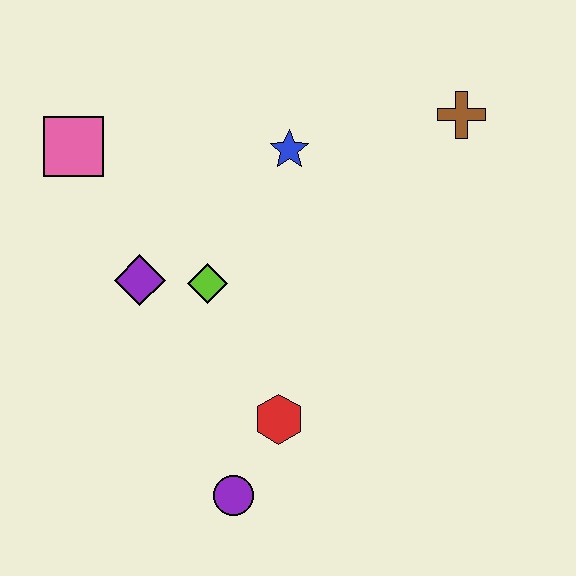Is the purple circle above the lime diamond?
No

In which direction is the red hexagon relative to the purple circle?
The red hexagon is above the purple circle.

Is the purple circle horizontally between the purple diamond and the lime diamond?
No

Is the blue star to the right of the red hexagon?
Yes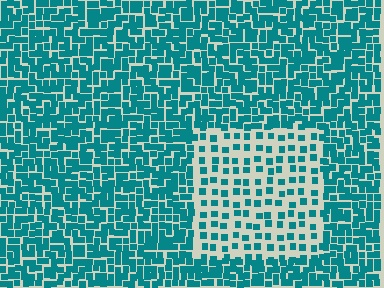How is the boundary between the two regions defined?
The boundary is defined by a change in element density (approximately 2.3x ratio). All elements are the same color, size, and shape.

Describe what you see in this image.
The image contains small teal elements arranged at two different densities. A rectangle-shaped region is visible where the elements are less densely packed than the surrounding area.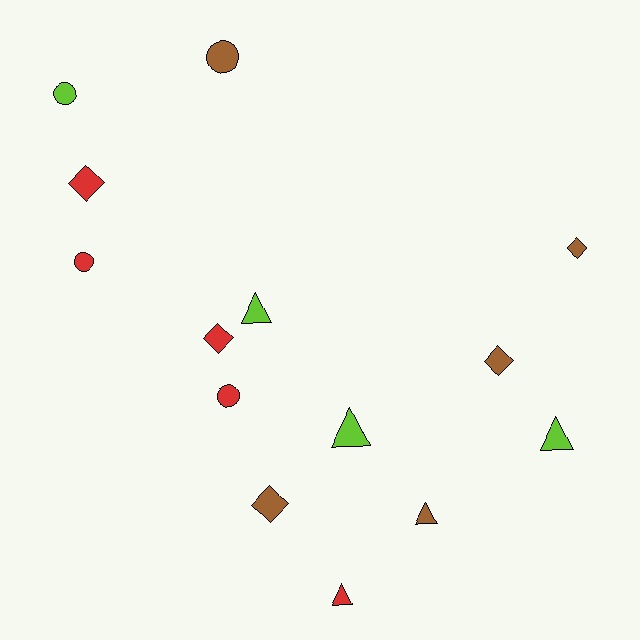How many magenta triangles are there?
There are no magenta triangles.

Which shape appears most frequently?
Diamond, with 5 objects.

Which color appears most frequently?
Brown, with 5 objects.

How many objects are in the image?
There are 14 objects.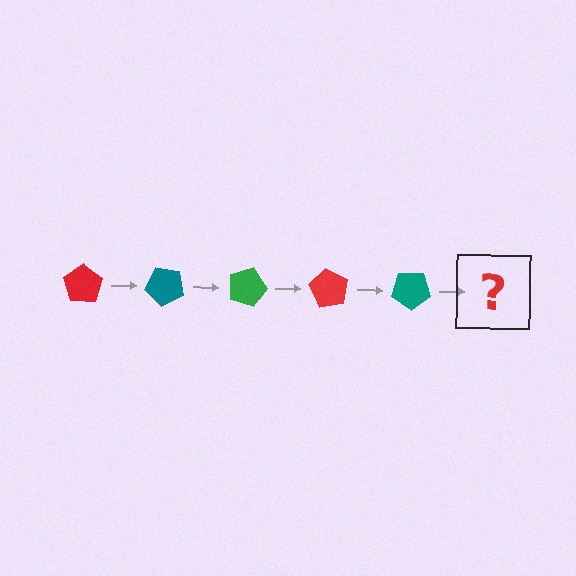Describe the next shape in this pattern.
It should be a green pentagon, rotated 225 degrees from the start.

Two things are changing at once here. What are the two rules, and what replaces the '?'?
The two rules are that it rotates 45 degrees each step and the color cycles through red, teal, and green. The '?' should be a green pentagon, rotated 225 degrees from the start.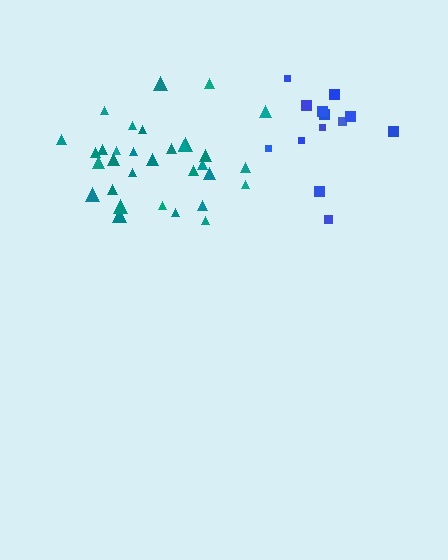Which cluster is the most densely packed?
Teal.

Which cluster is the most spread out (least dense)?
Blue.